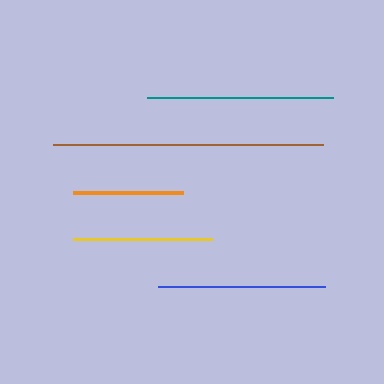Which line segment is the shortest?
The orange line is the shortest at approximately 110 pixels.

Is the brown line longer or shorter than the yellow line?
The brown line is longer than the yellow line.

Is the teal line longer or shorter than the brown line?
The brown line is longer than the teal line.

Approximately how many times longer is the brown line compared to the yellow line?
The brown line is approximately 1.9 times the length of the yellow line.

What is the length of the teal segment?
The teal segment is approximately 186 pixels long.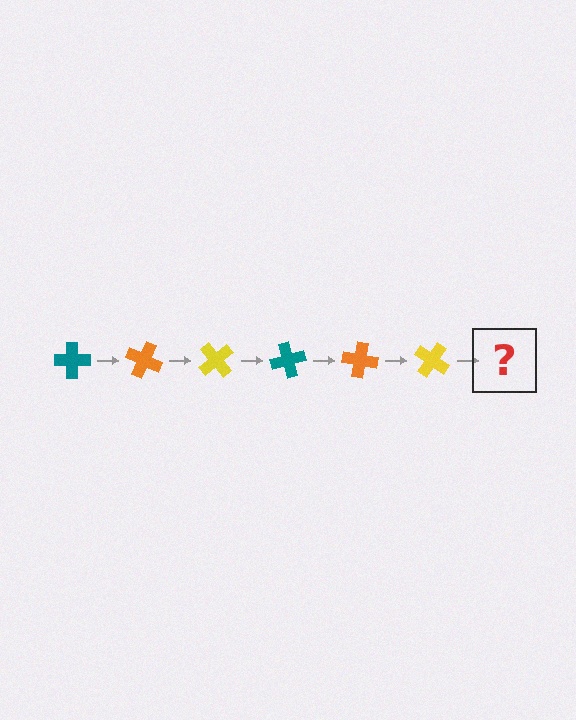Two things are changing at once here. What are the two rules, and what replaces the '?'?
The two rules are that it rotates 25 degrees each step and the color cycles through teal, orange, and yellow. The '?' should be a teal cross, rotated 150 degrees from the start.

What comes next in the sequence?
The next element should be a teal cross, rotated 150 degrees from the start.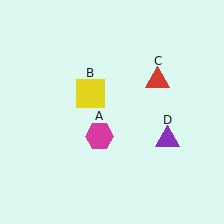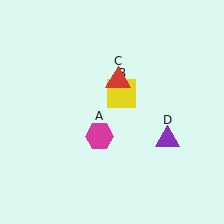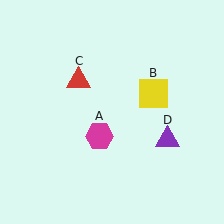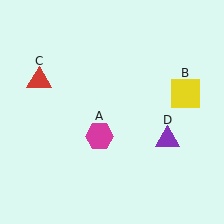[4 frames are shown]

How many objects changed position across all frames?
2 objects changed position: yellow square (object B), red triangle (object C).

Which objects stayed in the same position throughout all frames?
Magenta hexagon (object A) and purple triangle (object D) remained stationary.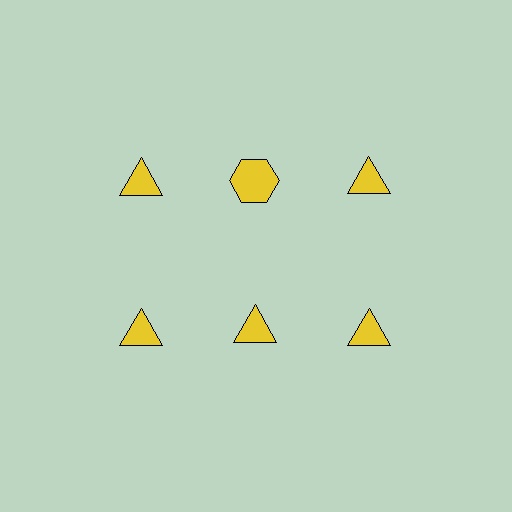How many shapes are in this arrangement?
There are 6 shapes arranged in a grid pattern.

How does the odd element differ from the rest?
It has a different shape: hexagon instead of triangle.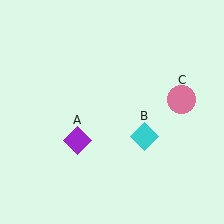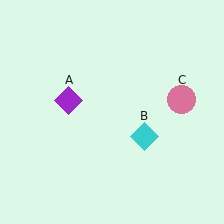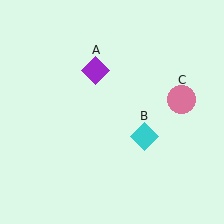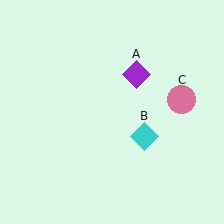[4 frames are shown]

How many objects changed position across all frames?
1 object changed position: purple diamond (object A).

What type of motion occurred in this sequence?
The purple diamond (object A) rotated clockwise around the center of the scene.